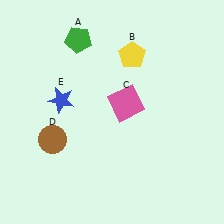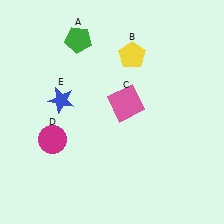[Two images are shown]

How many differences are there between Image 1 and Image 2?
There is 1 difference between the two images.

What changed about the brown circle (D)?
In Image 1, D is brown. In Image 2, it changed to magenta.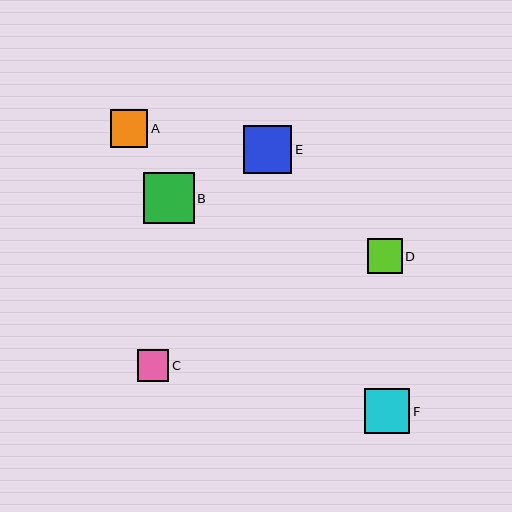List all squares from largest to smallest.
From largest to smallest: B, E, F, A, D, C.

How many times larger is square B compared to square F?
Square B is approximately 1.1 times the size of square F.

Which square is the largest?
Square B is the largest with a size of approximately 50 pixels.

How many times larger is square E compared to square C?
Square E is approximately 1.5 times the size of square C.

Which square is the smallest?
Square C is the smallest with a size of approximately 32 pixels.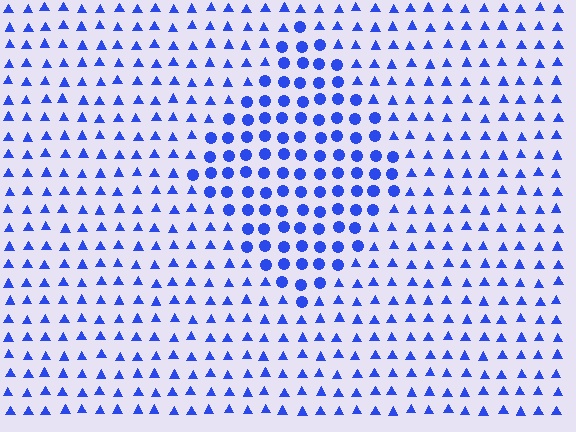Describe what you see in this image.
The image is filled with small blue elements arranged in a uniform grid. A diamond-shaped region contains circles, while the surrounding area contains triangles. The boundary is defined purely by the change in element shape.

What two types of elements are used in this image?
The image uses circles inside the diamond region and triangles outside it.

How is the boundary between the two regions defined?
The boundary is defined by a change in element shape: circles inside vs. triangles outside. All elements share the same color and spacing.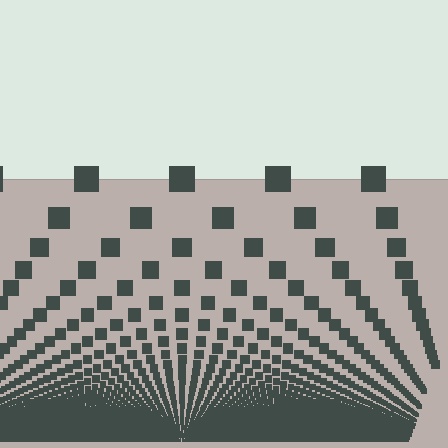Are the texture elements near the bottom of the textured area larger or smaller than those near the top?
Smaller. The gradient is inverted — elements near the bottom are smaller and denser.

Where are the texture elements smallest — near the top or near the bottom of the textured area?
Near the bottom.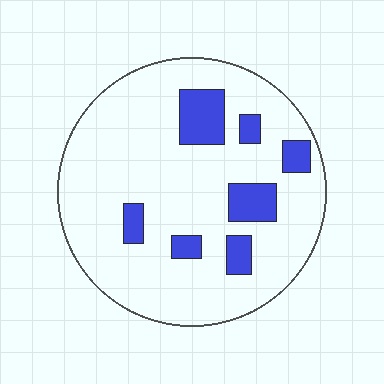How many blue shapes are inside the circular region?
7.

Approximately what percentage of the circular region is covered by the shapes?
Approximately 15%.